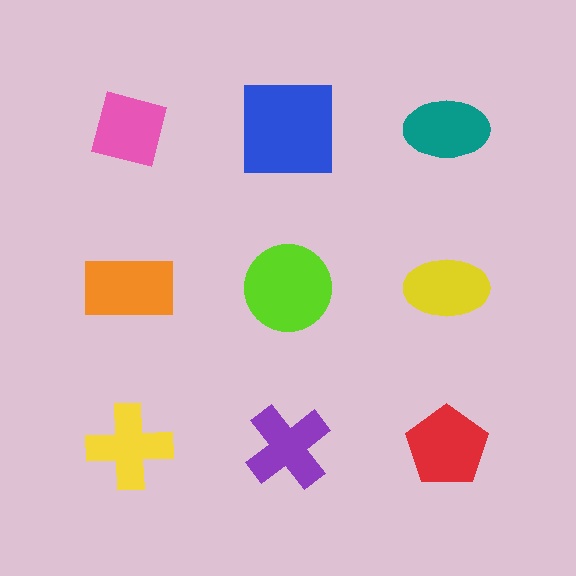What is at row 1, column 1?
A pink square.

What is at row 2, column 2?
A lime circle.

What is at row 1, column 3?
A teal ellipse.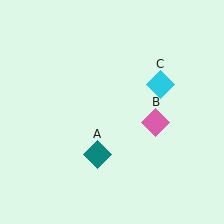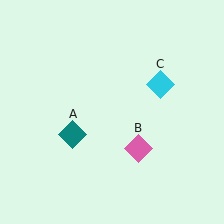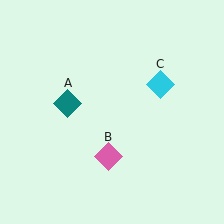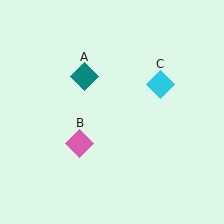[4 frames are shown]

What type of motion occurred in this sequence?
The teal diamond (object A), pink diamond (object B) rotated clockwise around the center of the scene.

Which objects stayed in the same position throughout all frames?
Cyan diamond (object C) remained stationary.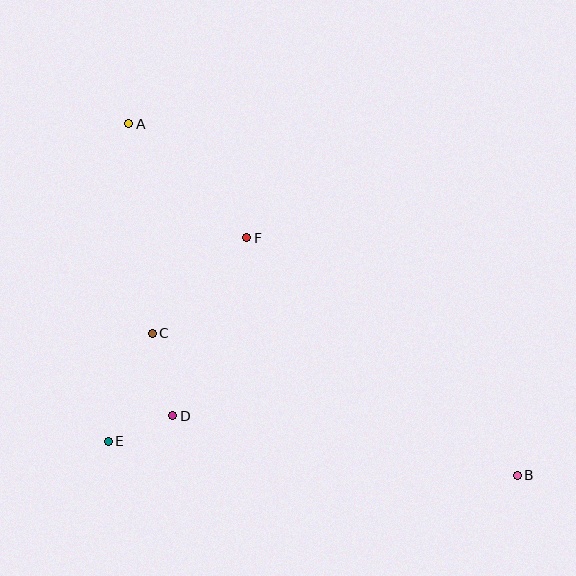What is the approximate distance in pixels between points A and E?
The distance between A and E is approximately 318 pixels.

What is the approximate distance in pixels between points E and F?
The distance between E and F is approximately 246 pixels.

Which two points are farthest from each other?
Points A and B are farthest from each other.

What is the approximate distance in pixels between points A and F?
The distance between A and F is approximately 164 pixels.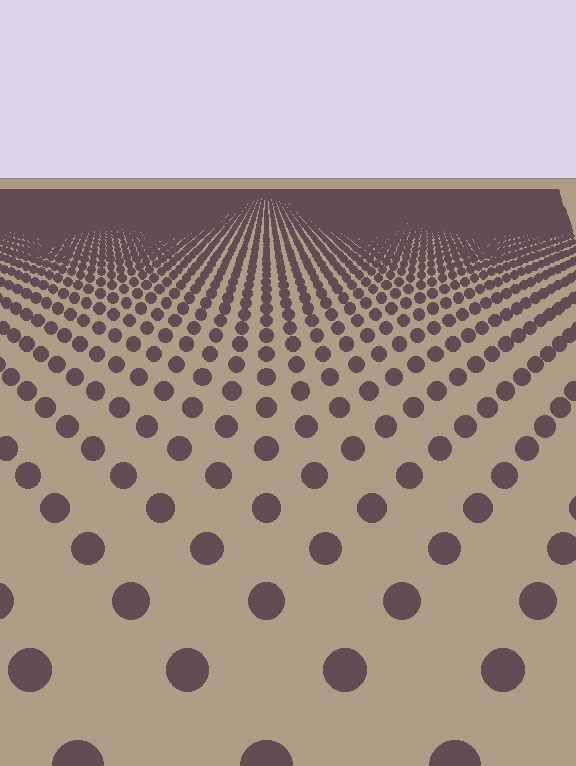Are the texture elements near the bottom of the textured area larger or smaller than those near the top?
Larger. Near the bottom, elements are closer to the viewer and appear at a bigger on-screen size.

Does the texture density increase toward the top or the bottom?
Density increases toward the top.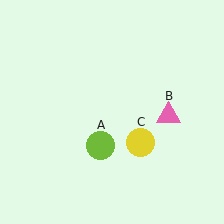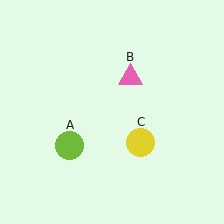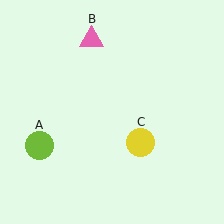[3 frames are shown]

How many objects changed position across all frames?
2 objects changed position: lime circle (object A), pink triangle (object B).